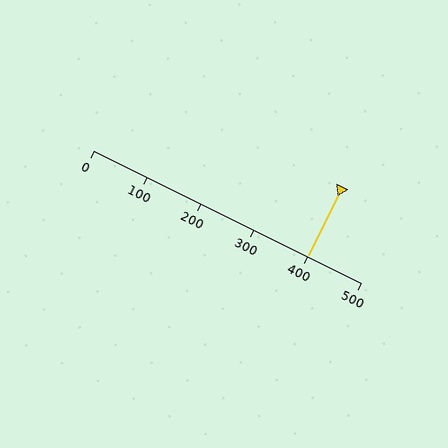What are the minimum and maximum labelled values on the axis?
The axis runs from 0 to 500.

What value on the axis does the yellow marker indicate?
The marker indicates approximately 400.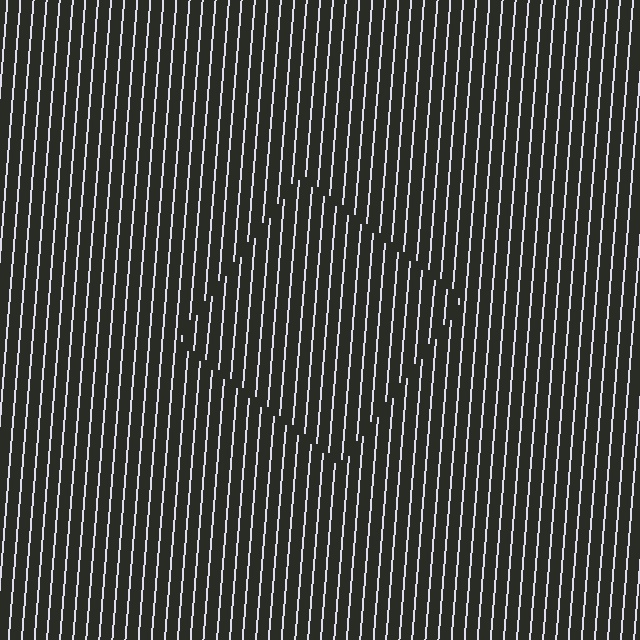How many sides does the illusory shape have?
4 sides — the line-ends trace a square.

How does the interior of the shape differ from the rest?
The interior of the shape contains the same grating, shifted by half a period — the contour is defined by the phase discontinuity where line-ends from the inner and outer gratings abut.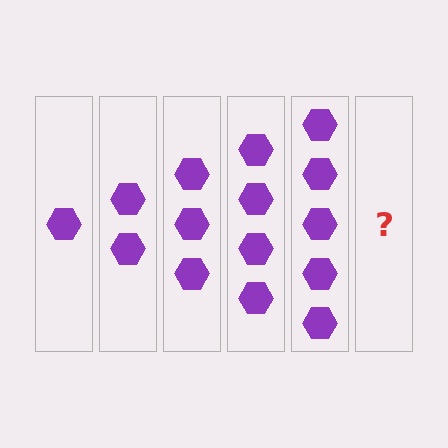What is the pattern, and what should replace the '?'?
The pattern is that each step adds one more hexagon. The '?' should be 6 hexagons.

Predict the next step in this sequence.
The next step is 6 hexagons.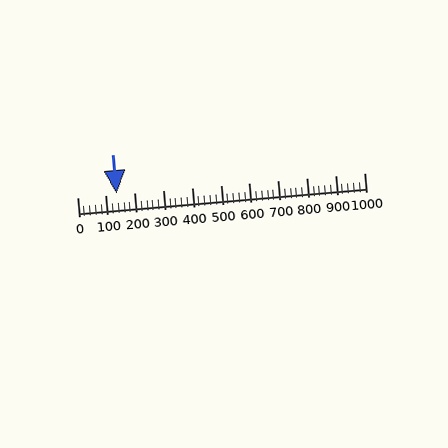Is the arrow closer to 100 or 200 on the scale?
The arrow is closer to 100.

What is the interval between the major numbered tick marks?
The major tick marks are spaced 100 units apart.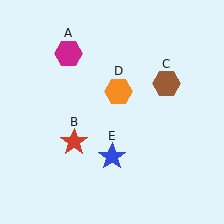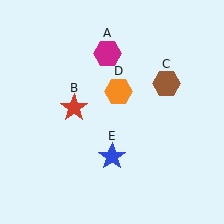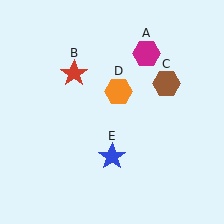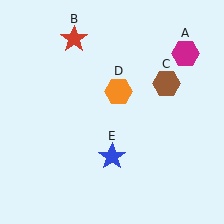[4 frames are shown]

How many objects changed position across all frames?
2 objects changed position: magenta hexagon (object A), red star (object B).